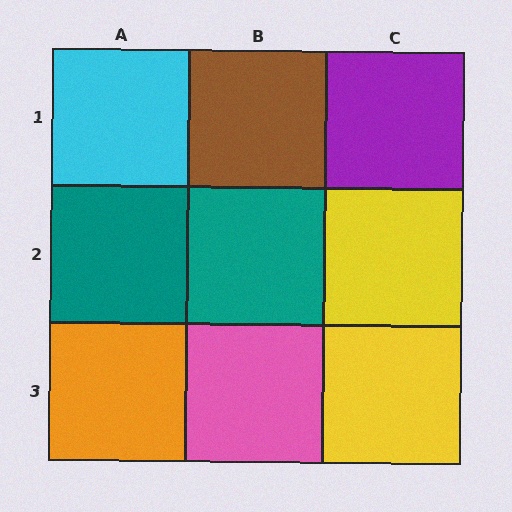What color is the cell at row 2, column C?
Yellow.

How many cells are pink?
1 cell is pink.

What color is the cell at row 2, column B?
Teal.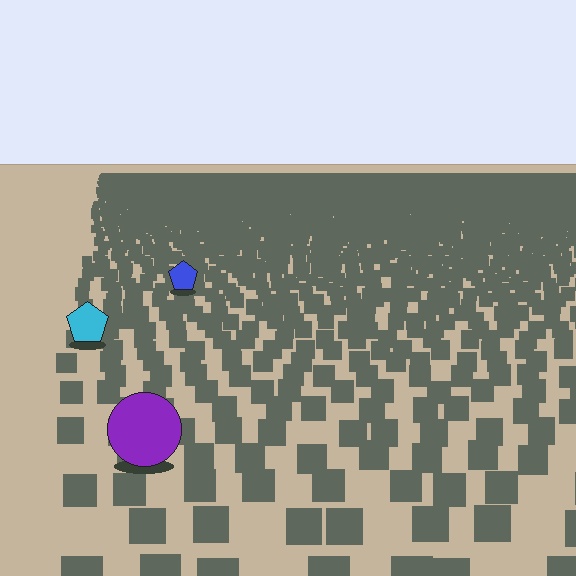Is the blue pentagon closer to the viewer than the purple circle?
No. The purple circle is closer — you can tell from the texture gradient: the ground texture is coarser near it.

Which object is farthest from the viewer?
The blue pentagon is farthest from the viewer. It appears smaller and the ground texture around it is denser.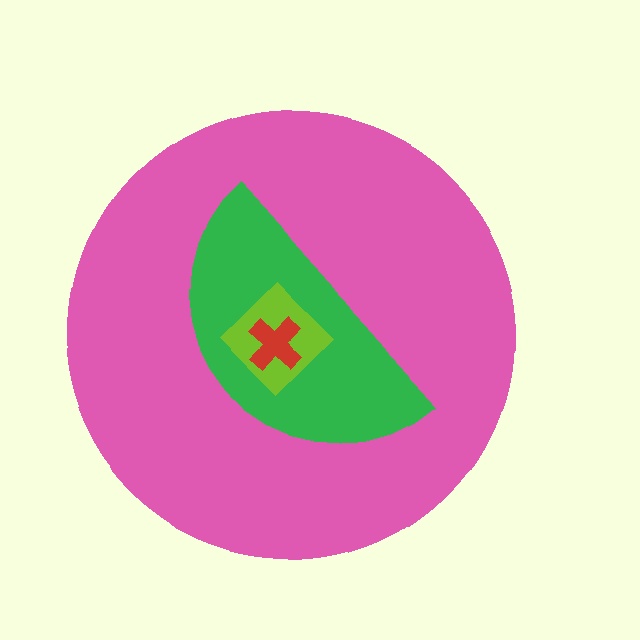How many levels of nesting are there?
4.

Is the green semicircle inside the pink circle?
Yes.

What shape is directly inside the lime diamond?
The red cross.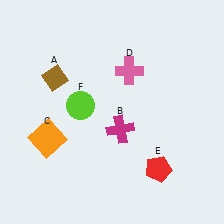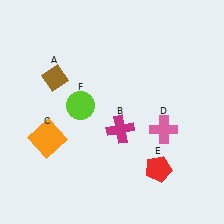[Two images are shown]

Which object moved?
The pink cross (D) moved down.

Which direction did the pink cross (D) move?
The pink cross (D) moved down.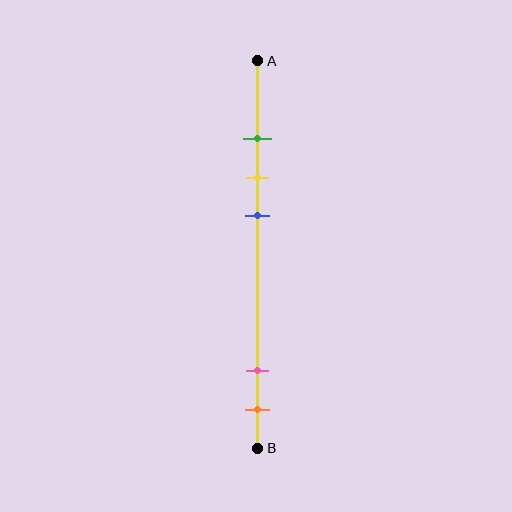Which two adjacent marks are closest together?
The green and yellow marks are the closest adjacent pair.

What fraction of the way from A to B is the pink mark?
The pink mark is approximately 80% (0.8) of the way from A to B.